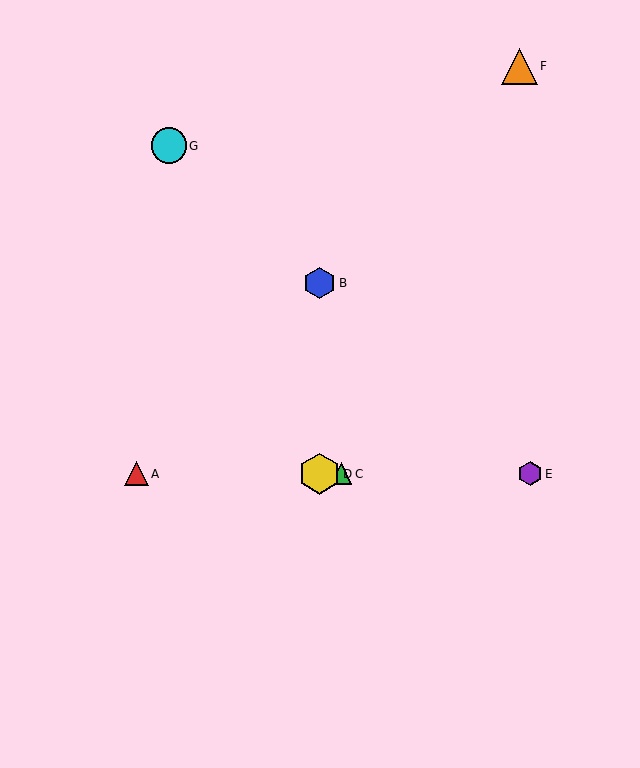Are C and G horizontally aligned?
No, C is at y≈474 and G is at y≈146.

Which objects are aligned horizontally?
Objects A, C, D, E are aligned horizontally.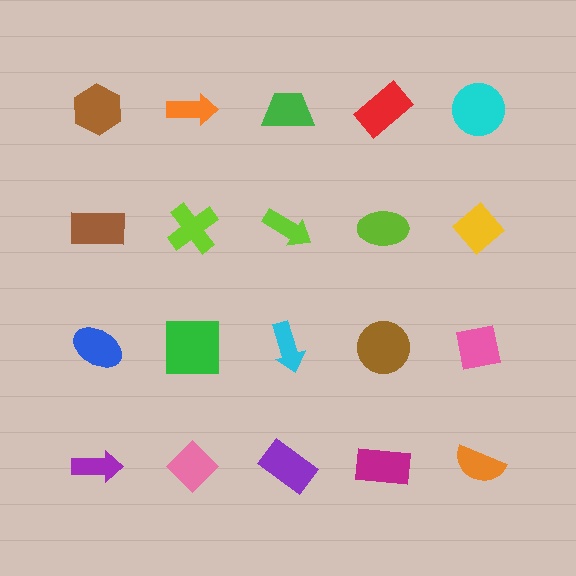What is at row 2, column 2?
A lime cross.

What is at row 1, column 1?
A brown hexagon.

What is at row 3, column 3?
A cyan arrow.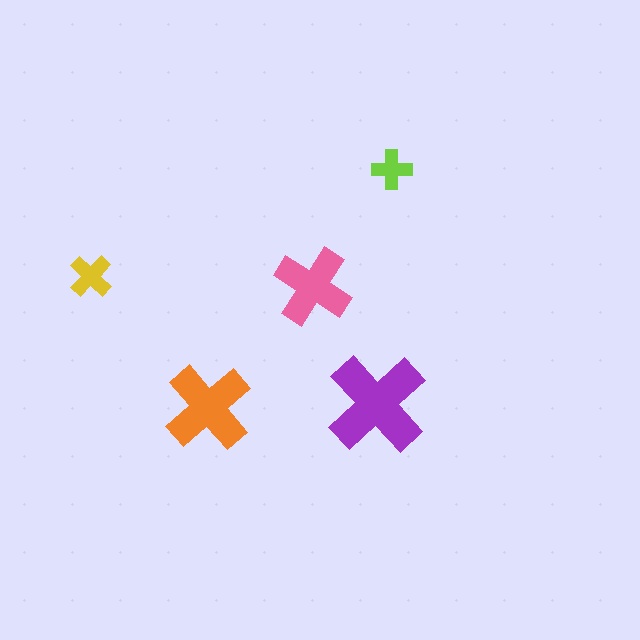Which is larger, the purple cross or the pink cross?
The purple one.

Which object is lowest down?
The orange cross is bottommost.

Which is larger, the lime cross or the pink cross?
The pink one.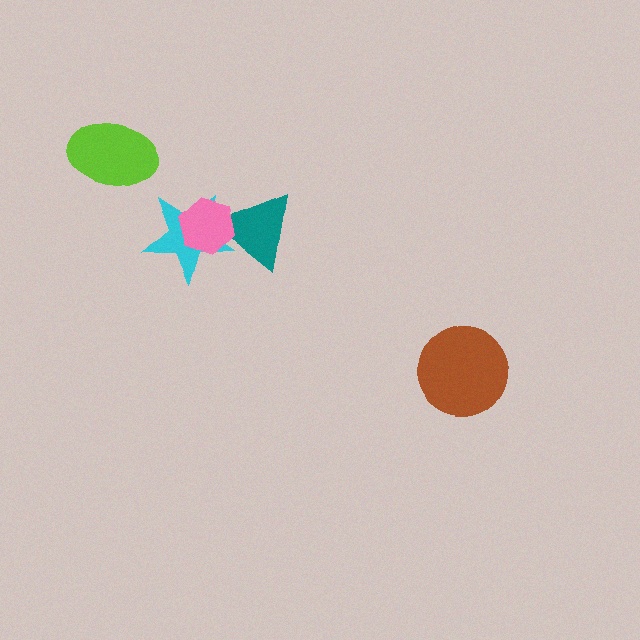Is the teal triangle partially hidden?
Yes, it is partially covered by another shape.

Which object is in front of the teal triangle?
The pink hexagon is in front of the teal triangle.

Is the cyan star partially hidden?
Yes, it is partially covered by another shape.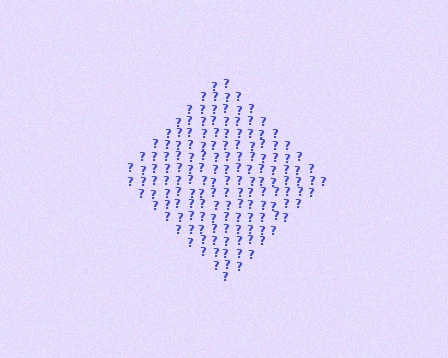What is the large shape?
The large shape is a diamond.